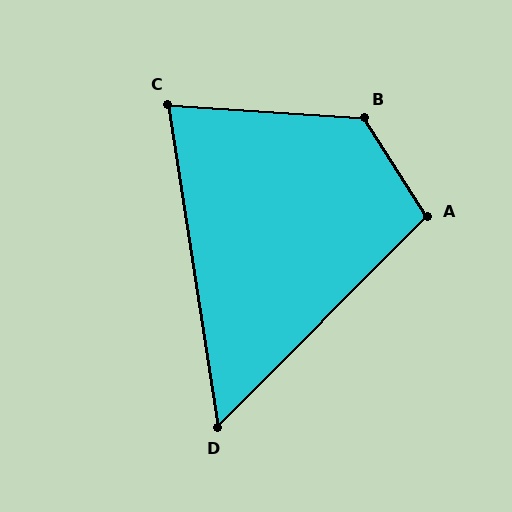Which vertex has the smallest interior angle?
D, at approximately 54 degrees.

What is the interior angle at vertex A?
Approximately 103 degrees (obtuse).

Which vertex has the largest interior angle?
B, at approximately 126 degrees.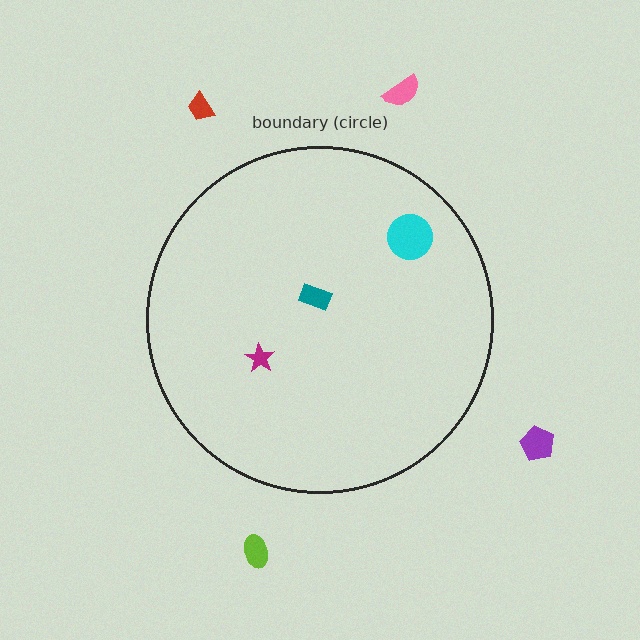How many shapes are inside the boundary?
3 inside, 4 outside.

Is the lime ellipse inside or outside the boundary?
Outside.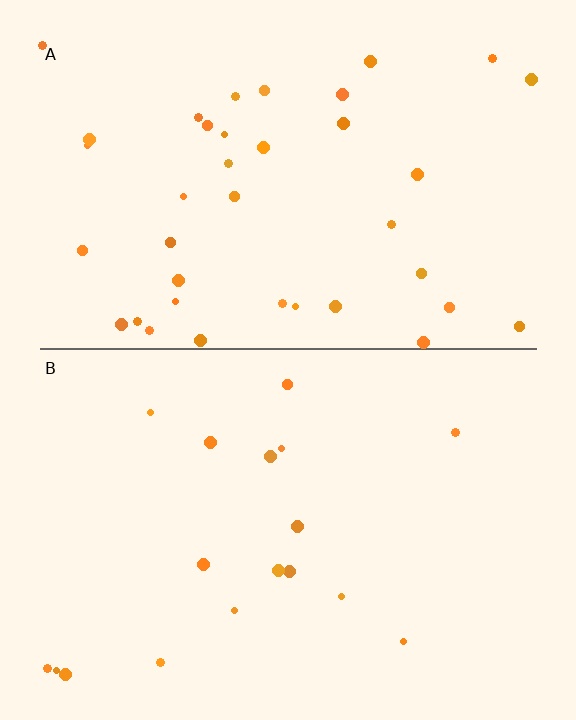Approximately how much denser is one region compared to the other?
Approximately 2.2× — region A over region B.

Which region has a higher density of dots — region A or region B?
A (the top).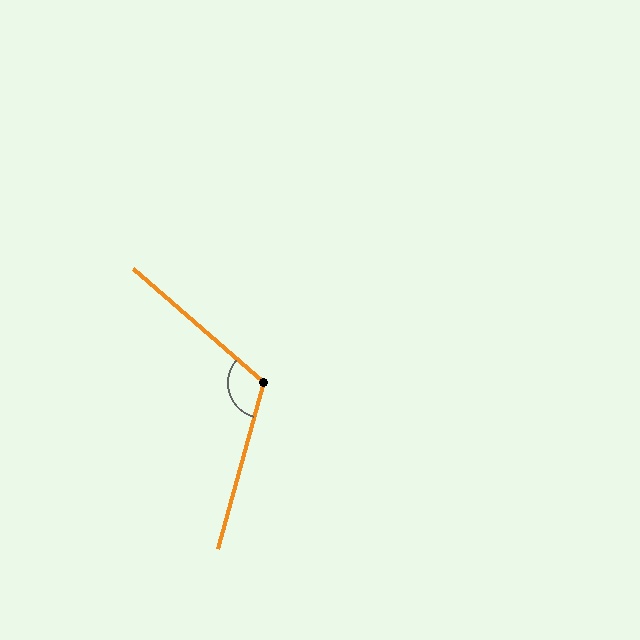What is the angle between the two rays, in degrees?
Approximately 116 degrees.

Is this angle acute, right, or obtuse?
It is obtuse.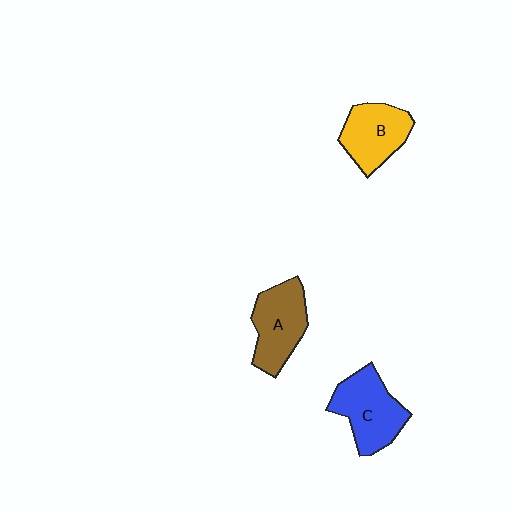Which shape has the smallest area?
Shape B (yellow).